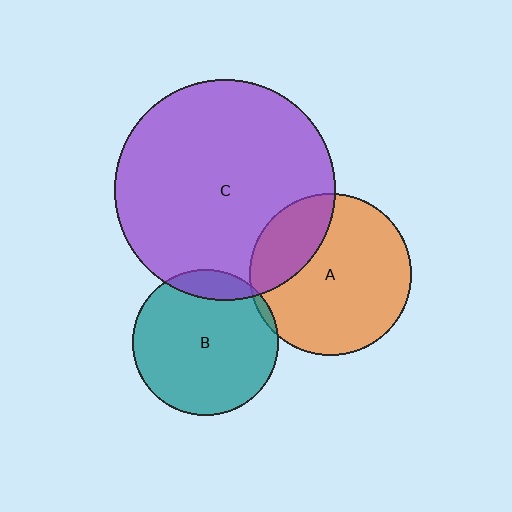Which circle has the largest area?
Circle C (purple).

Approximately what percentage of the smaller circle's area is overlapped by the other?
Approximately 5%.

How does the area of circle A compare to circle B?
Approximately 1.2 times.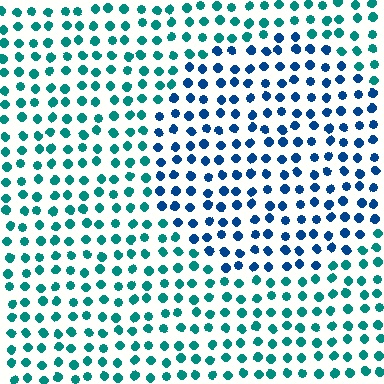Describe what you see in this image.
The image is filled with small teal elements in a uniform arrangement. A circle-shaped region is visible where the elements are tinted to a slightly different hue, forming a subtle color boundary.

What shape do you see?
I see a circle.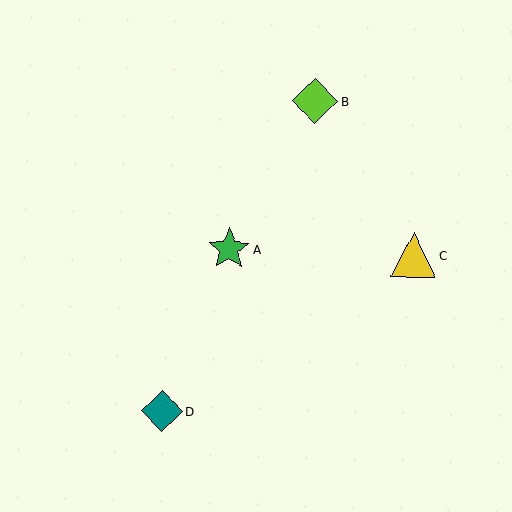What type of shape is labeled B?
Shape B is a lime diamond.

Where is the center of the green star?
The center of the green star is at (229, 249).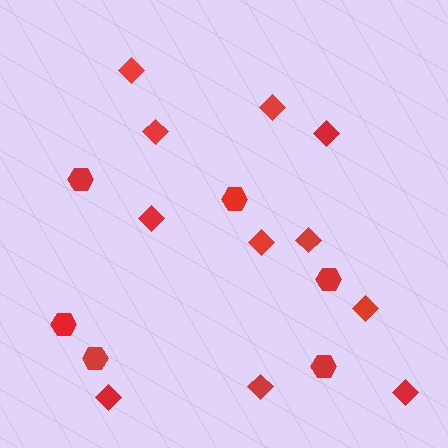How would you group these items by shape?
There are 2 groups: one group of diamonds (11) and one group of hexagons (6).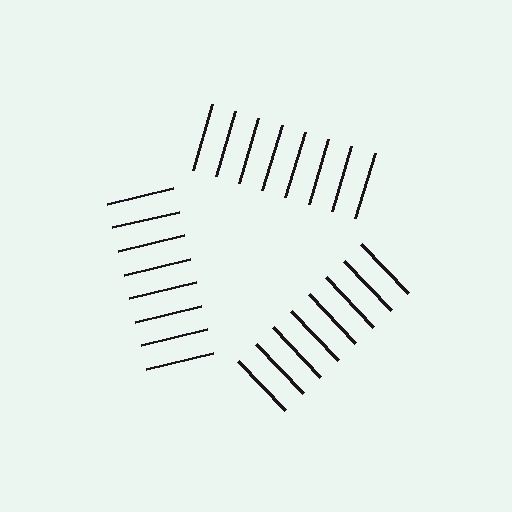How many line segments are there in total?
24 — 8 along each of the 3 edges.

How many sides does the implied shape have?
3 sides — the line-ends trace a triangle.